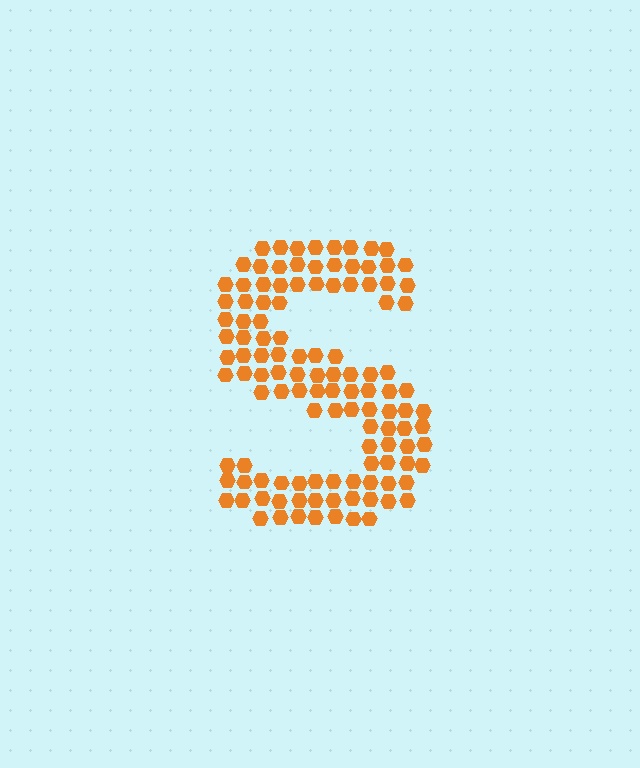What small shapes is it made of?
It is made of small hexagons.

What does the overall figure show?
The overall figure shows the letter S.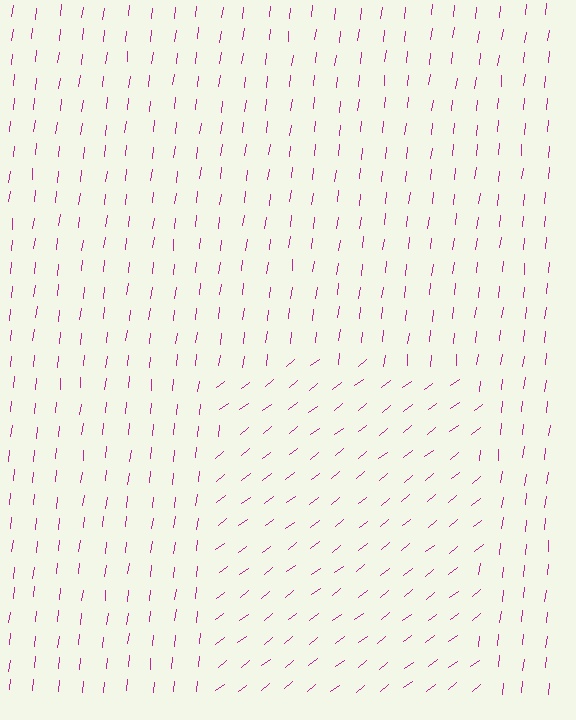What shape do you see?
I see a rectangle.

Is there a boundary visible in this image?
Yes, there is a texture boundary formed by a change in line orientation.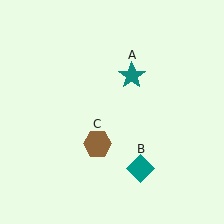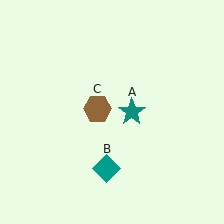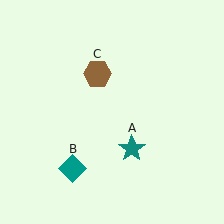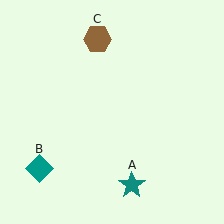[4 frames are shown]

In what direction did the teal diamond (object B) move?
The teal diamond (object B) moved left.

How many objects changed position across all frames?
3 objects changed position: teal star (object A), teal diamond (object B), brown hexagon (object C).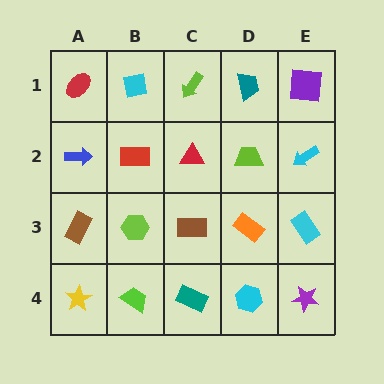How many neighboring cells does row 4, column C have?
3.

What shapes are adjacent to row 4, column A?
A brown rectangle (row 3, column A), a lime trapezoid (row 4, column B).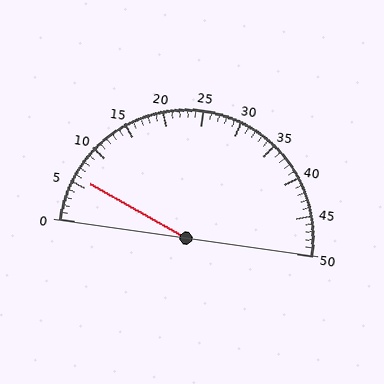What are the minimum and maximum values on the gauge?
The gauge ranges from 0 to 50.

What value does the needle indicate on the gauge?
The needle indicates approximately 6.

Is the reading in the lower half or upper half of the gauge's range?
The reading is in the lower half of the range (0 to 50).